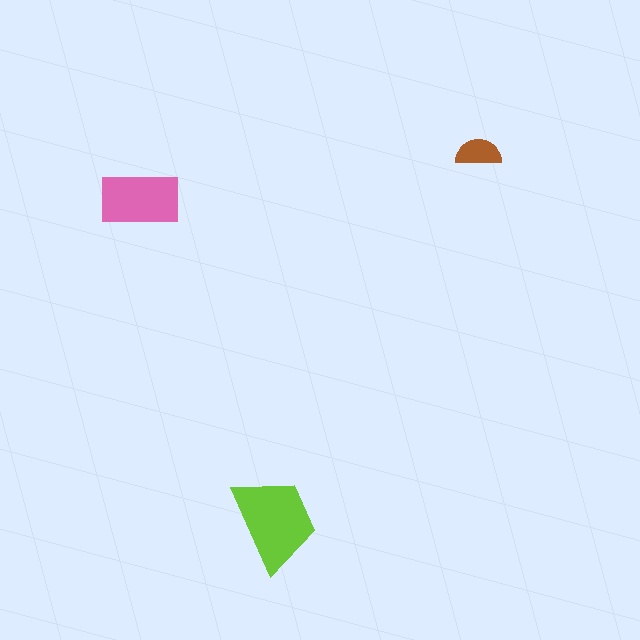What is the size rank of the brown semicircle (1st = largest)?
3rd.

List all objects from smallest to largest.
The brown semicircle, the pink rectangle, the lime trapezoid.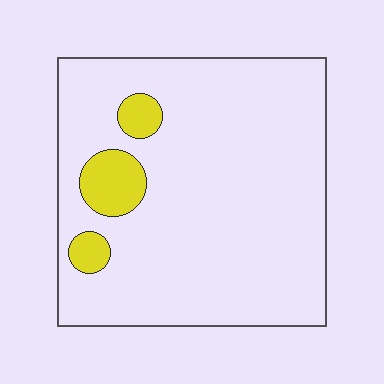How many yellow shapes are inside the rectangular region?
3.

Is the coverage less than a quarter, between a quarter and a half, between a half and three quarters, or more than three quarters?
Less than a quarter.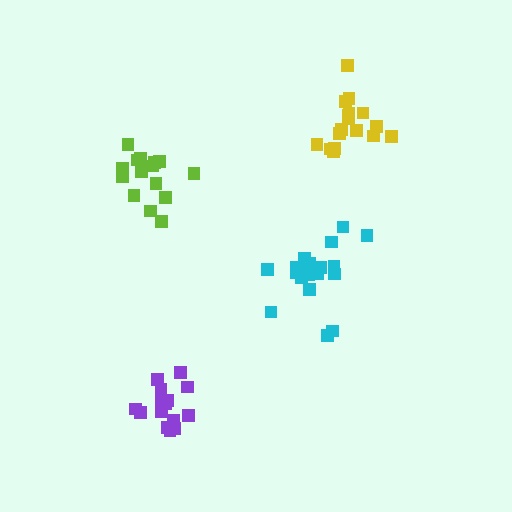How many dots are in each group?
Group 1: 18 dots, Group 2: 15 dots, Group 3: 18 dots, Group 4: 15 dots (66 total).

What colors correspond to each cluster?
The clusters are colored: cyan, lime, yellow, purple.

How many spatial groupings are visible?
There are 4 spatial groupings.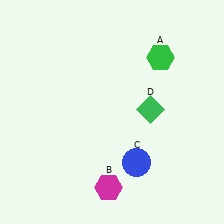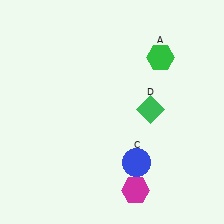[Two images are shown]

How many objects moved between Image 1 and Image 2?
1 object moved between the two images.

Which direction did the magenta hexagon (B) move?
The magenta hexagon (B) moved right.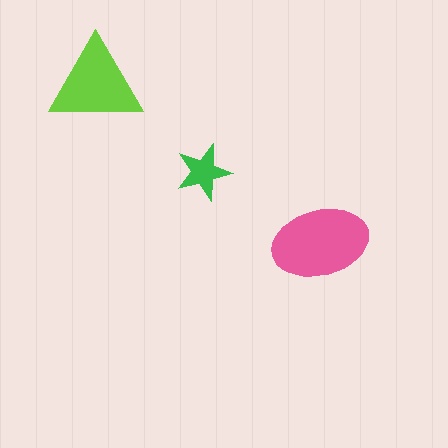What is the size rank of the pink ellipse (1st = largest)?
1st.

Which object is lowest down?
The pink ellipse is bottommost.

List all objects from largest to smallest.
The pink ellipse, the lime triangle, the green star.